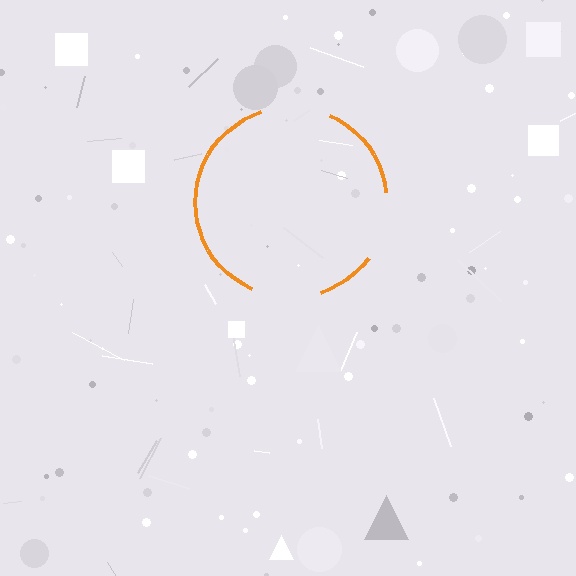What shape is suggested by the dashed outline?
The dashed outline suggests a circle.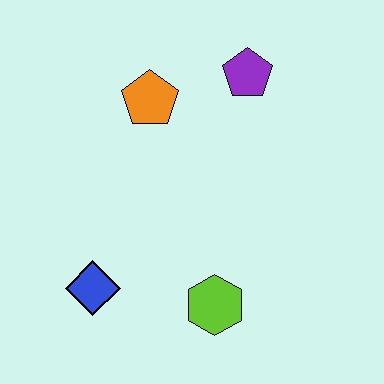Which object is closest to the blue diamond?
The lime hexagon is closest to the blue diamond.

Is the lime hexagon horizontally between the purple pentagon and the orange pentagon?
Yes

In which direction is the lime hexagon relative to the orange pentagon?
The lime hexagon is below the orange pentagon.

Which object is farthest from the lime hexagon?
The purple pentagon is farthest from the lime hexagon.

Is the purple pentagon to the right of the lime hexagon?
Yes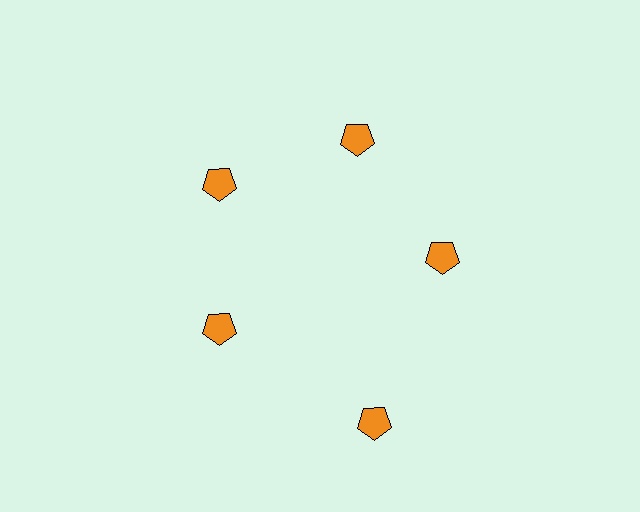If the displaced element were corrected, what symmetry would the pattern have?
It would have 5-fold rotational symmetry — the pattern would map onto itself every 72 degrees.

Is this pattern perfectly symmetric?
No. The 5 orange pentagons are arranged in a ring, but one element near the 5 o'clock position is pushed outward from the center, breaking the 5-fold rotational symmetry.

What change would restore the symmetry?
The symmetry would be restored by moving it inward, back onto the ring so that all 5 pentagons sit at equal angles and equal distance from the center.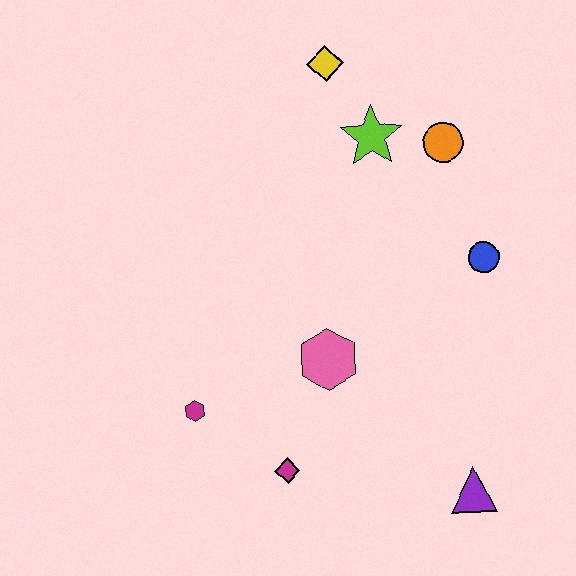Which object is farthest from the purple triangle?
The yellow diamond is farthest from the purple triangle.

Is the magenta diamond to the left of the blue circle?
Yes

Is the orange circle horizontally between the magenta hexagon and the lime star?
No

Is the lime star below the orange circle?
No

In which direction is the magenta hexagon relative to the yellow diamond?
The magenta hexagon is below the yellow diamond.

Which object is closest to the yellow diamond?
The lime star is closest to the yellow diamond.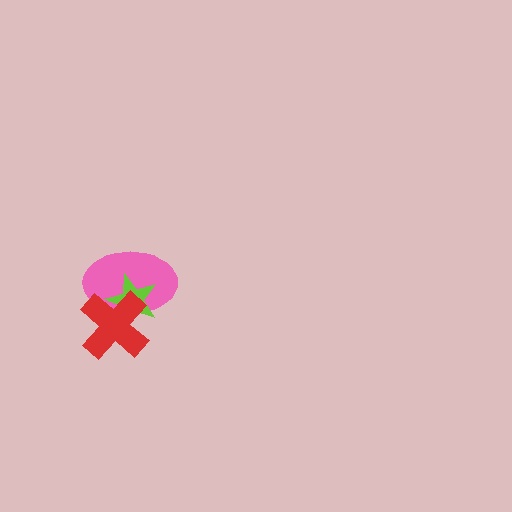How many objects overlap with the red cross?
2 objects overlap with the red cross.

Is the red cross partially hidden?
No, no other shape covers it.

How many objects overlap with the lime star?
2 objects overlap with the lime star.